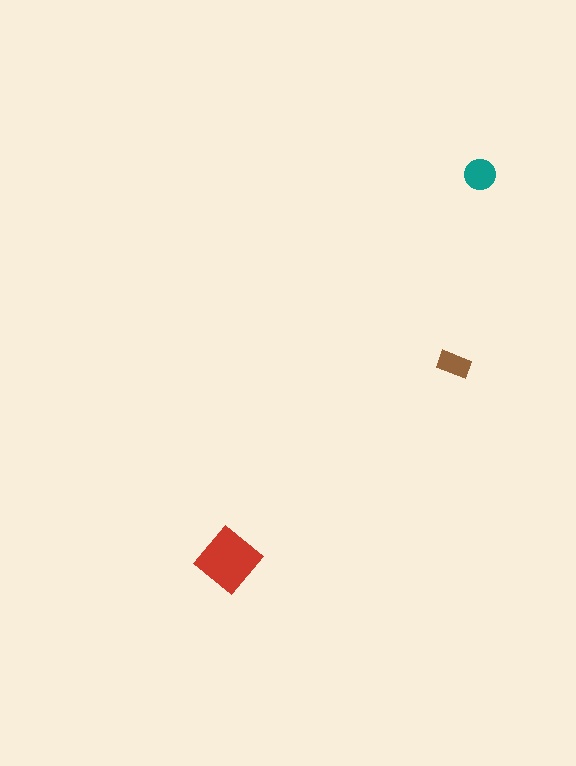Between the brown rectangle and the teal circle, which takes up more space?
The teal circle.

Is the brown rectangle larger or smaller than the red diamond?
Smaller.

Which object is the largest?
The red diamond.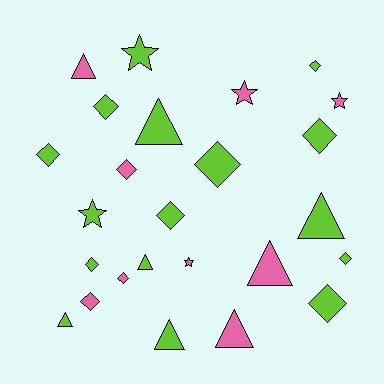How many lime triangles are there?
There are 5 lime triangles.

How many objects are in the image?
There are 25 objects.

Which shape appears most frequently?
Diamond, with 12 objects.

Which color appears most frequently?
Lime, with 16 objects.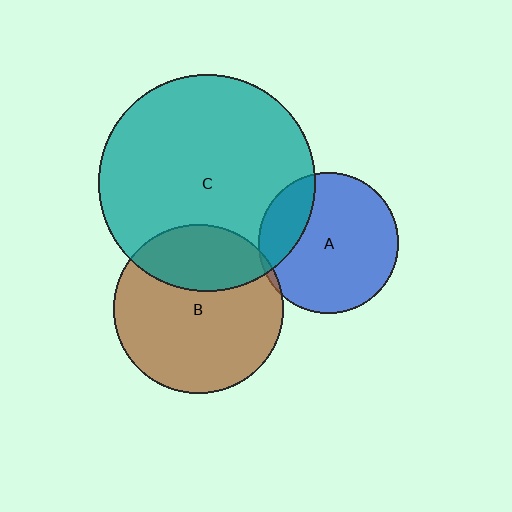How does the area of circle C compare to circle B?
Approximately 1.6 times.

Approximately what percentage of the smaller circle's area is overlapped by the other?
Approximately 20%.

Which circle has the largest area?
Circle C (teal).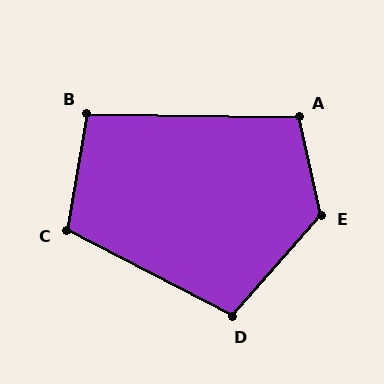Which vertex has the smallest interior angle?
B, at approximately 99 degrees.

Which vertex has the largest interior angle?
E, at approximately 127 degrees.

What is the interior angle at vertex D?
Approximately 104 degrees (obtuse).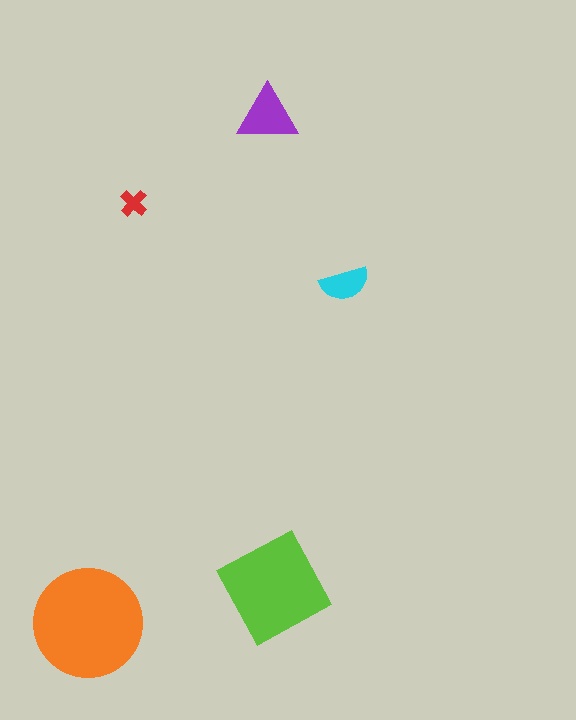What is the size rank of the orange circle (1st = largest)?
1st.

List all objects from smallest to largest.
The red cross, the cyan semicircle, the purple triangle, the lime diamond, the orange circle.